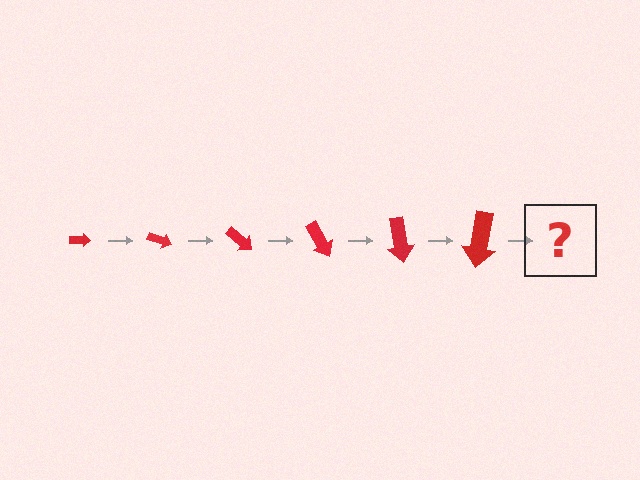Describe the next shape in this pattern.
It should be an arrow, larger than the previous one and rotated 120 degrees from the start.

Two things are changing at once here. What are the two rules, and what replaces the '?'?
The two rules are that the arrow grows larger each step and it rotates 20 degrees each step. The '?' should be an arrow, larger than the previous one and rotated 120 degrees from the start.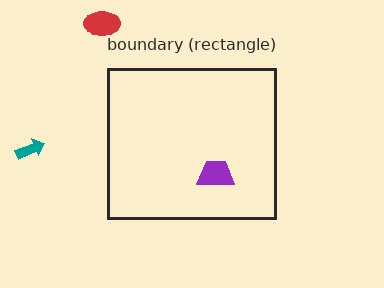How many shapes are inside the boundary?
1 inside, 2 outside.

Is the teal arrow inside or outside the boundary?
Outside.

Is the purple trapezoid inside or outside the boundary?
Inside.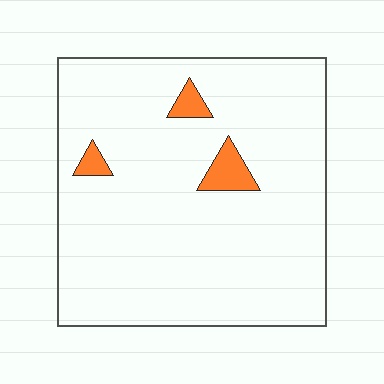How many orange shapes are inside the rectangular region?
3.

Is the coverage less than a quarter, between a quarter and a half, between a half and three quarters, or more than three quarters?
Less than a quarter.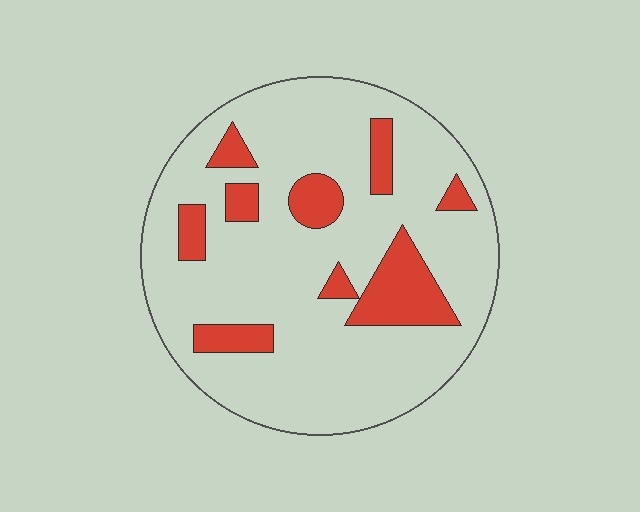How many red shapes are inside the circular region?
9.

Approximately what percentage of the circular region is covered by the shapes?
Approximately 20%.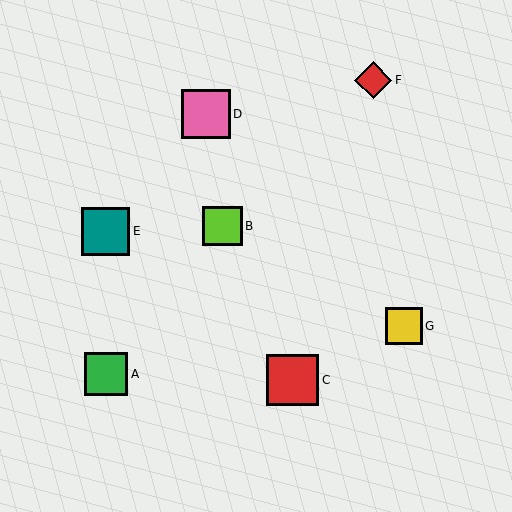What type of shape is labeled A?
Shape A is a green square.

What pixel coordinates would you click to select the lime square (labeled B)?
Click at (223, 226) to select the lime square B.